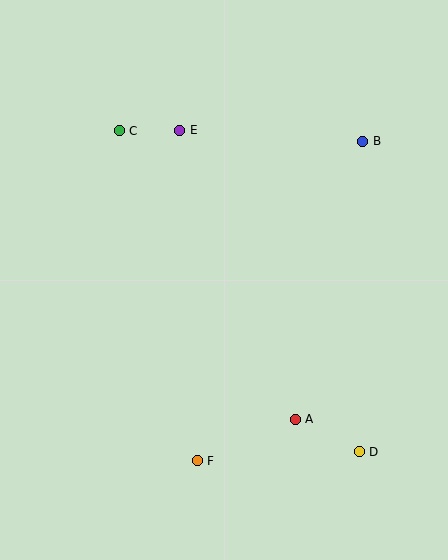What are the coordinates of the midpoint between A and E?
The midpoint between A and E is at (238, 275).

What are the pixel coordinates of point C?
Point C is at (119, 131).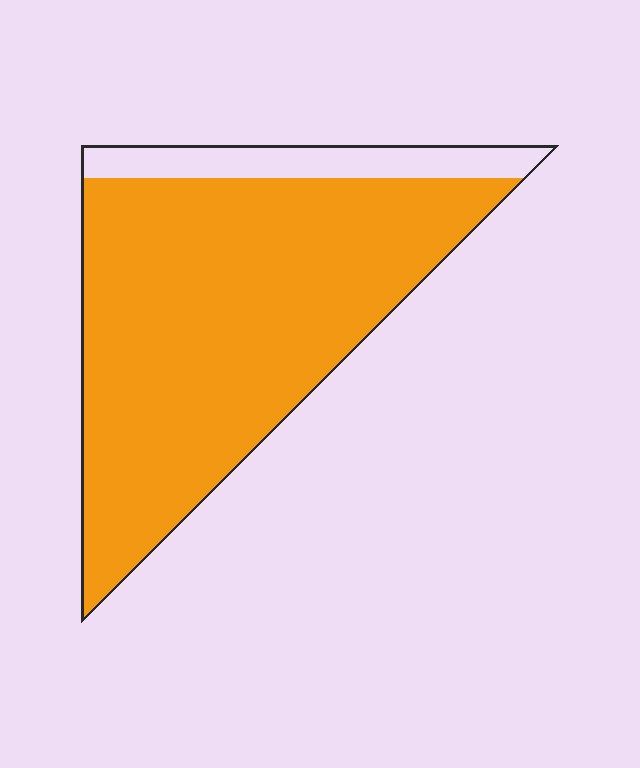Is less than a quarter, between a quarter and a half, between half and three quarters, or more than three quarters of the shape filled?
More than three quarters.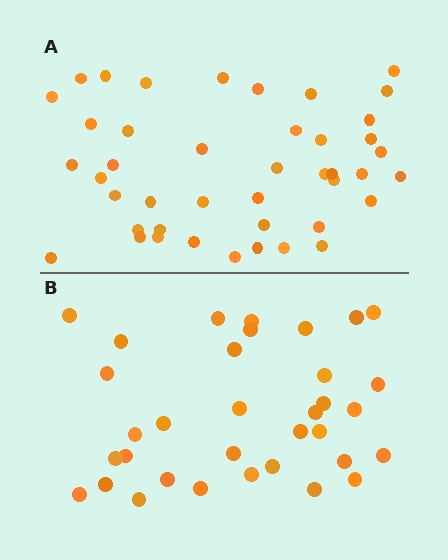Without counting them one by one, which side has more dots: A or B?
Region A (the top region) has more dots.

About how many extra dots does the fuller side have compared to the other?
Region A has roughly 8 or so more dots than region B.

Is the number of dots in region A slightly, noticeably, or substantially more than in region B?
Region A has noticeably more, but not dramatically so. The ratio is roughly 1.3 to 1.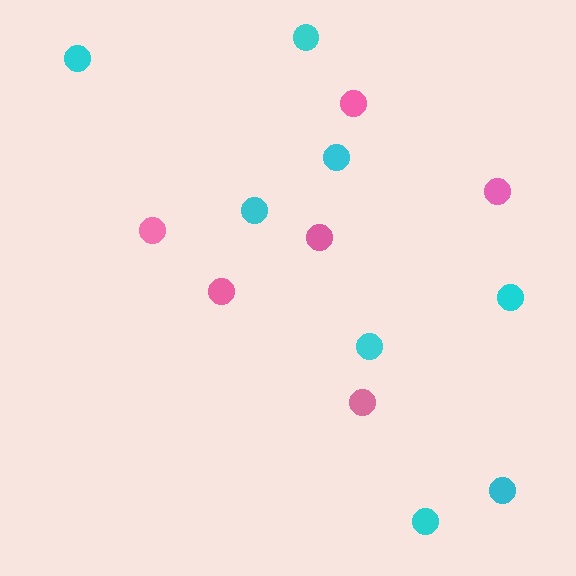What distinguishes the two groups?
There are 2 groups: one group of cyan circles (8) and one group of pink circles (6).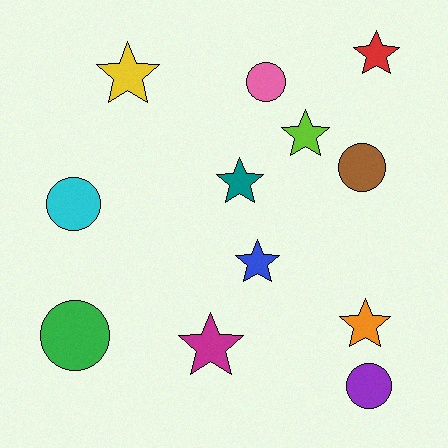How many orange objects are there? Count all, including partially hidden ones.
There is 1 orange object.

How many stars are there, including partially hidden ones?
There are 7 stars.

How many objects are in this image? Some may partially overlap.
There are 12 objects.